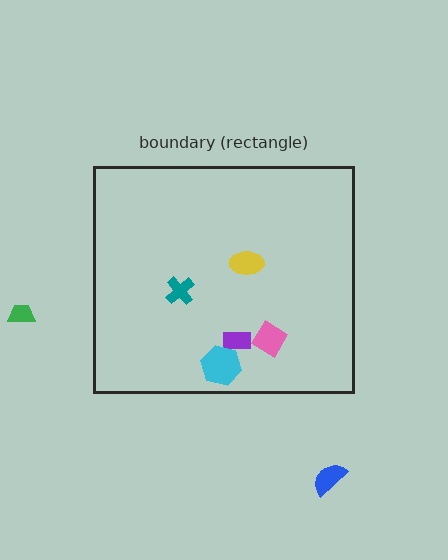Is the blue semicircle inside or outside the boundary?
Outside.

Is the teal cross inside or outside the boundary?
Inside.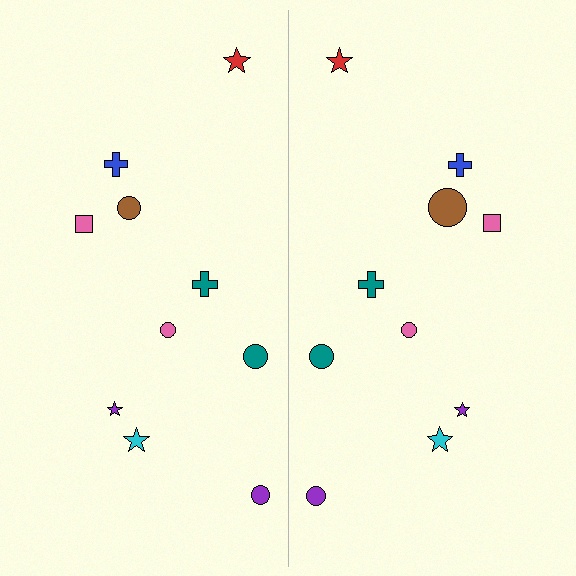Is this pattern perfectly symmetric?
No, the pattern is not perfectly symmetric. The brown circle on the right side has a different size than its mirror counterpart.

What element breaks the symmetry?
The brown circle on the right side has a different size than its mirror counterpart.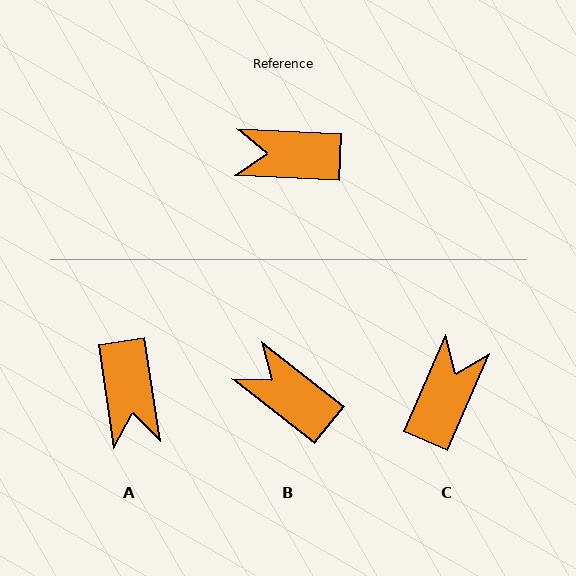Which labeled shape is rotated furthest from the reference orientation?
C, about 111 degrees away.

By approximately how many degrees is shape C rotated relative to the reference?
Approximately 111 degrees clockwise.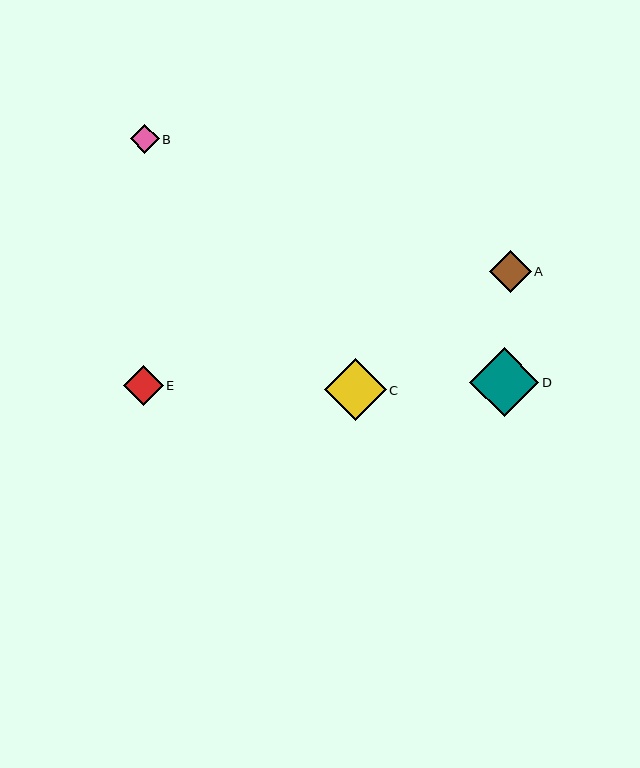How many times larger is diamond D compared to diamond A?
Diamond D is approximately 1.7 times the size of diamond A.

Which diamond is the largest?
Diamond D is the largest with a size of approximately 69 pixels.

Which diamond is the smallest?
Diamond B is the smallest with a size of approximately 29 pixels.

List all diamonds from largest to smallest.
From largest to smallest: D, C, A, E, B.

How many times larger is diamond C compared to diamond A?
Diamond C is approximately 1.5 times the size of diamond A.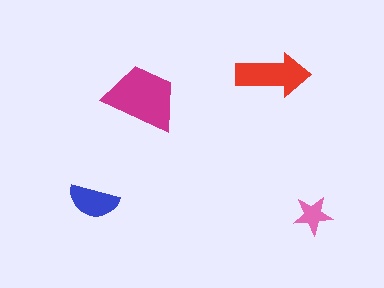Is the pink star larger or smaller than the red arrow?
Smaller.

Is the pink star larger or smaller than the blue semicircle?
Smaller.